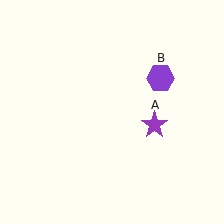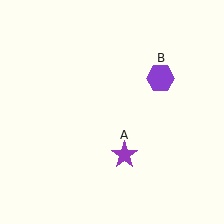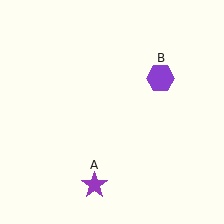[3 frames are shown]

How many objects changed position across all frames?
1 object changed position: purple star (object A).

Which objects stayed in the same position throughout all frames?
Purple hexagon (object B) remained stationary.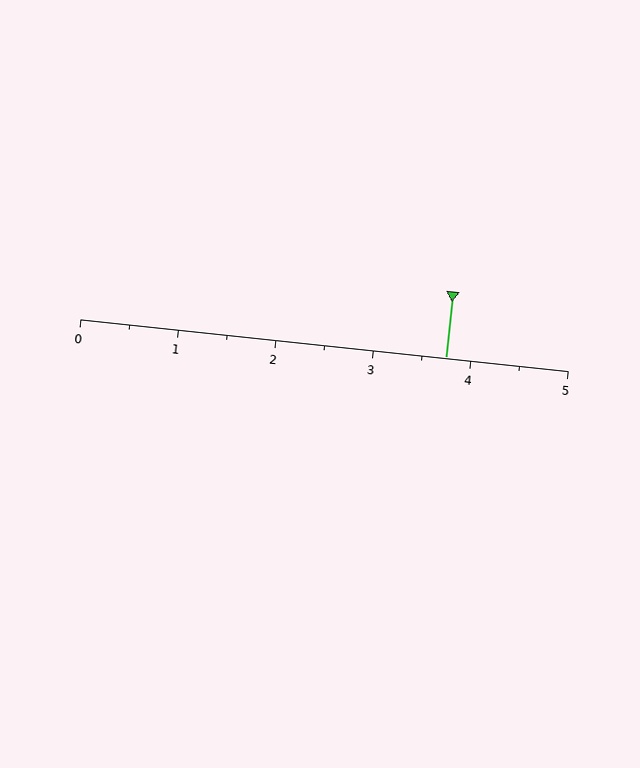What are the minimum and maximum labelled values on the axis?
The axis runs from 0 to 5.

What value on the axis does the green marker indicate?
The marker indicates approximately 3.8.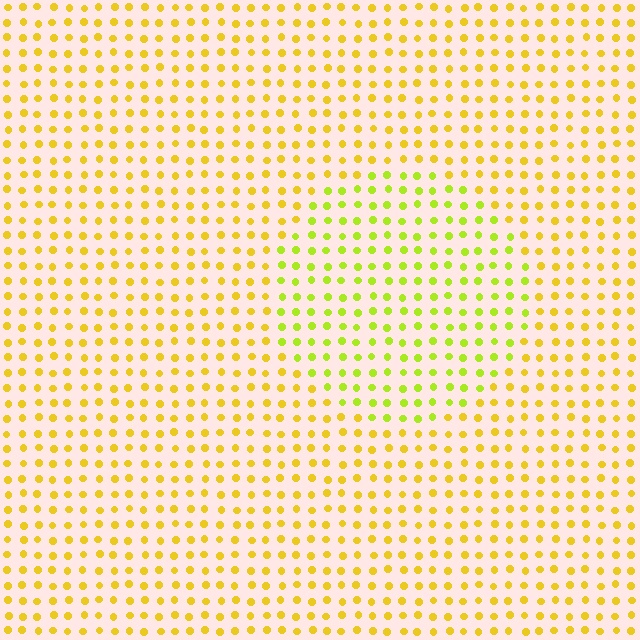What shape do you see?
I see a circle.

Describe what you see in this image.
The image is filled with small yellow elements in a uniform arrangement. A circle-shaped region is visible where the elements are tinted to a slightly different hue, forming a subtle color boundary.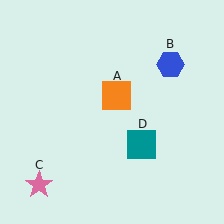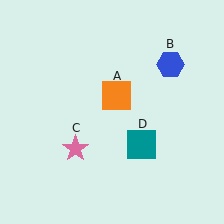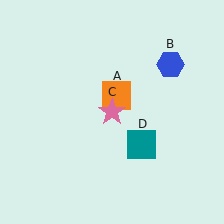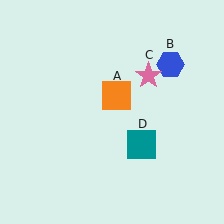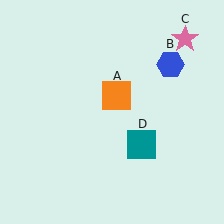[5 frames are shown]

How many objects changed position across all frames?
1 object changed position: pink star (object C).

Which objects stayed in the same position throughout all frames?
Orange square (object A) and blue hexagon (object B) and teal square (object D) remained stationary.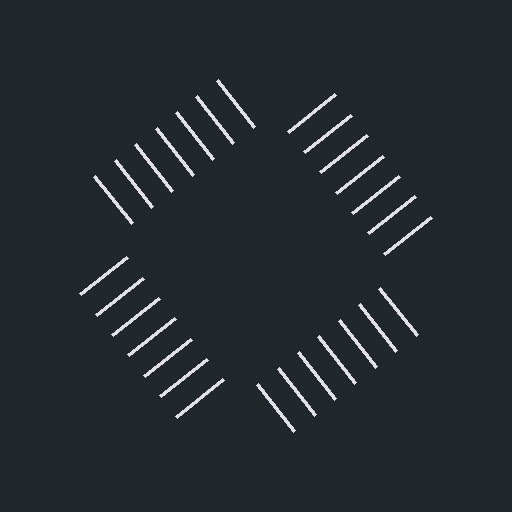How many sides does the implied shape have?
4 sides — the line-ends trace a square.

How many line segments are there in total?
28 — 7 along each of the 4 edges.